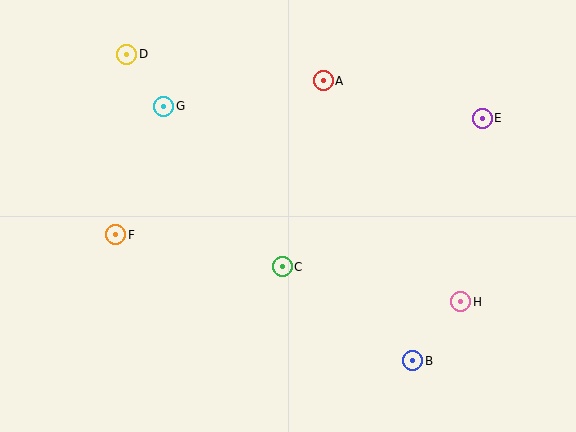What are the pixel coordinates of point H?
Point H is at (461, 302).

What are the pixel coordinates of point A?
Point A is at (323, 81).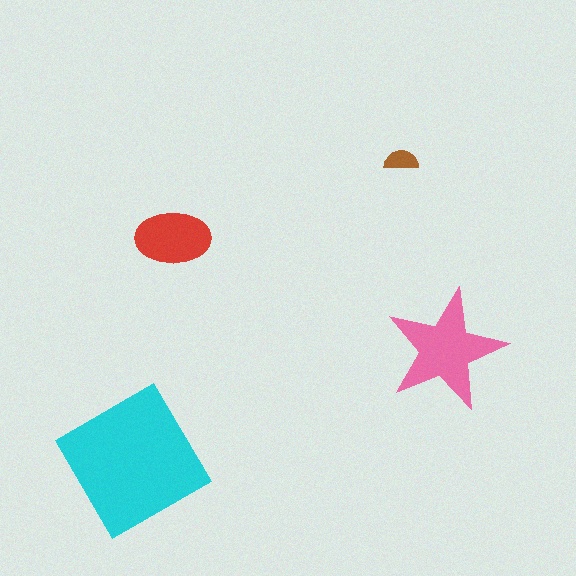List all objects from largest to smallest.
The cyan diamond, the pink star, the red ellipse, the brown semicircle.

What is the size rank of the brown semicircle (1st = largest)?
4th.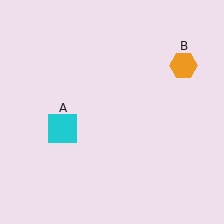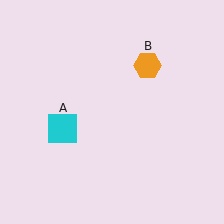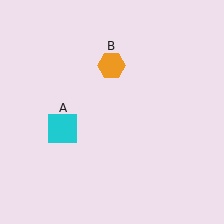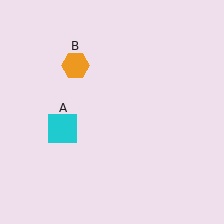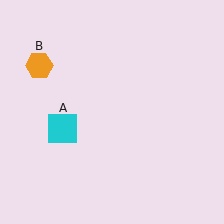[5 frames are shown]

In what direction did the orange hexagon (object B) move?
The orange hexagon (object B) moved left.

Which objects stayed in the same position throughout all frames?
Cyan square (object A) remained stationary.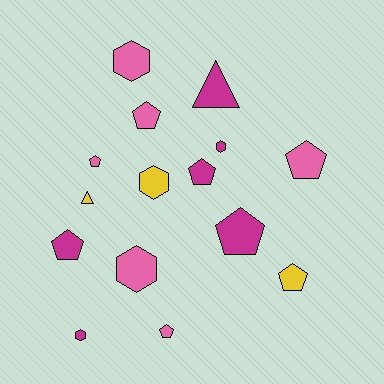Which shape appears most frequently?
Pentagon, with 8 objects.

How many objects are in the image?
There are 15 objects.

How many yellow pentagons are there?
There is 1 yellow pentagon.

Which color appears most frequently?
Pink, with 6 objects.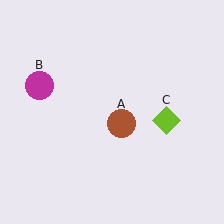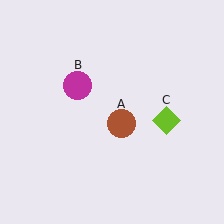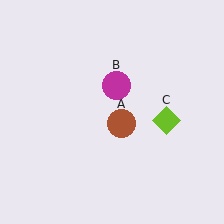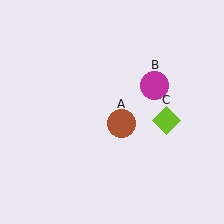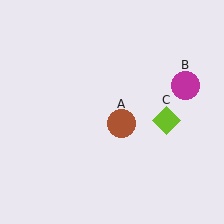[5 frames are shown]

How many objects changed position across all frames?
1 object changed position: magenta circle (object B).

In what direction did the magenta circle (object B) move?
The magenta circle (object B) moved right.